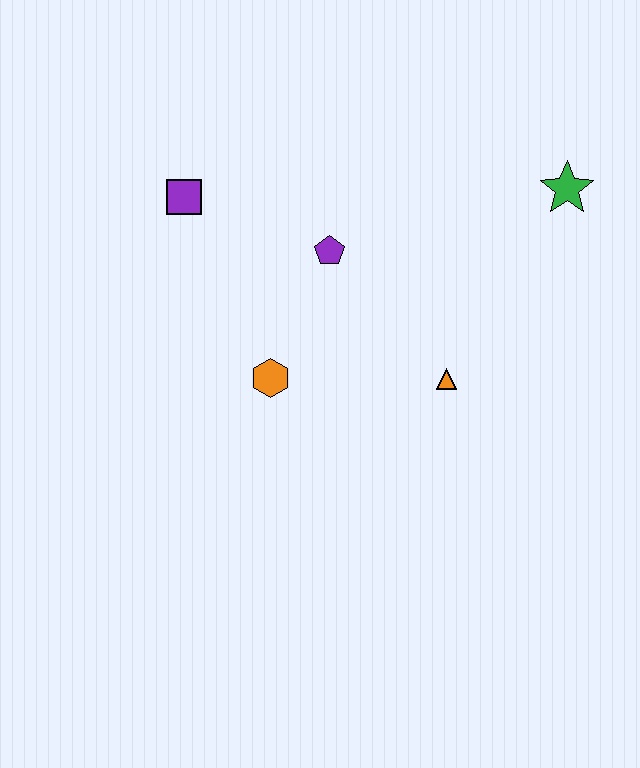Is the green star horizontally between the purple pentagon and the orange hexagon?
No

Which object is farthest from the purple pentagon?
The green star is farthest from the purple pentagon.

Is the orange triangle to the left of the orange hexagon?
No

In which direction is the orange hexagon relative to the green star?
The orange hexagon is to the left of the green star.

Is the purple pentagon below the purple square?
Yes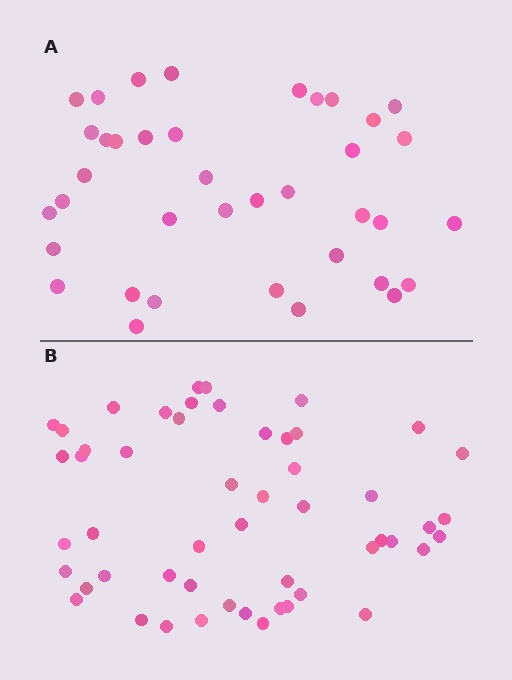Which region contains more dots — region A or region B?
Region B (the bottom region) has more dots.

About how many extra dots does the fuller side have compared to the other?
Region B has approximately 15 more dots than region A.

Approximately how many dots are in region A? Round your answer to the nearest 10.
About 40 dots. (The exact count is 38, which rounds to 40.)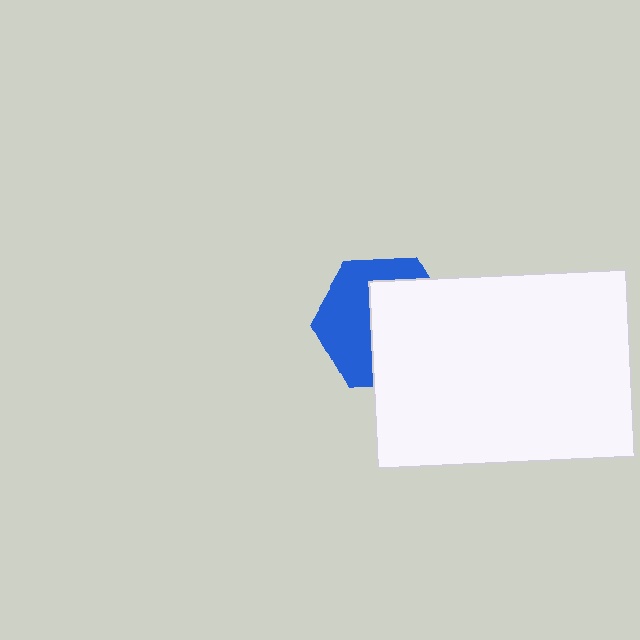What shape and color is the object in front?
The object in front is a white rectangle.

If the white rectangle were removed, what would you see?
You would see the complete blue hexagon.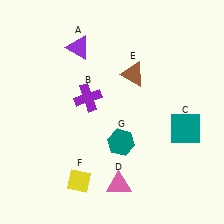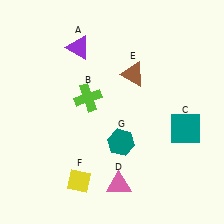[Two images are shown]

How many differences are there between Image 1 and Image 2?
There is 1 difference between the two images.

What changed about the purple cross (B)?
In Image 1, B is purple. In Image 2, it changed to lime.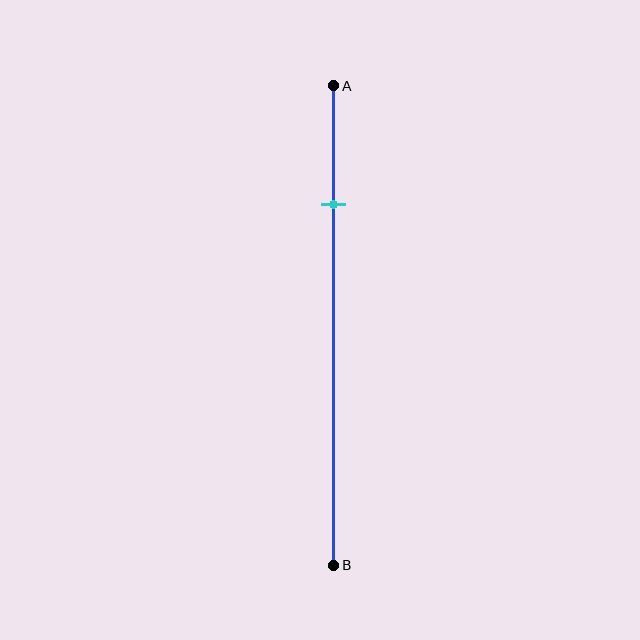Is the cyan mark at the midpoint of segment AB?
No, the mark is at about 25% from A, not at the 50% midpoint.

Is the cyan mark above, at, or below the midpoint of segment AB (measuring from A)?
The cyan mark is above the midpoint of segment AB.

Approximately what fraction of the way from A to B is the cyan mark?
The cyan mark is approximately 25% of the way from A to B.